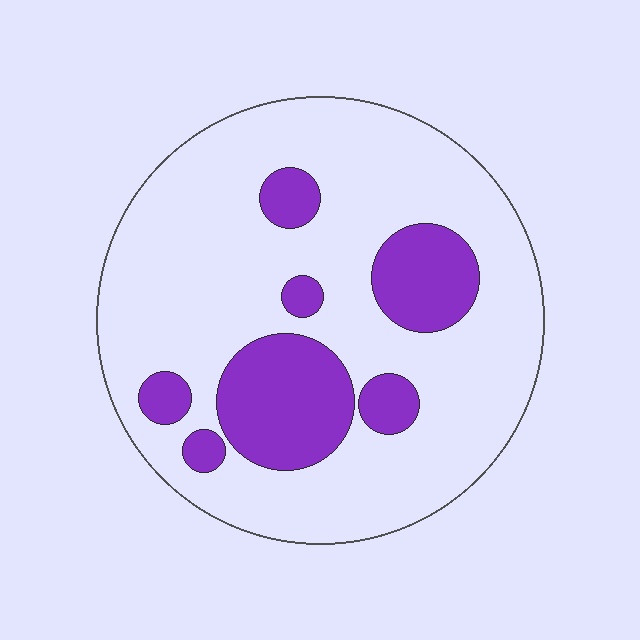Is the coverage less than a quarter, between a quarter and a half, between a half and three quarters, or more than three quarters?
Less than a quarter.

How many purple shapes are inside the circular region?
7.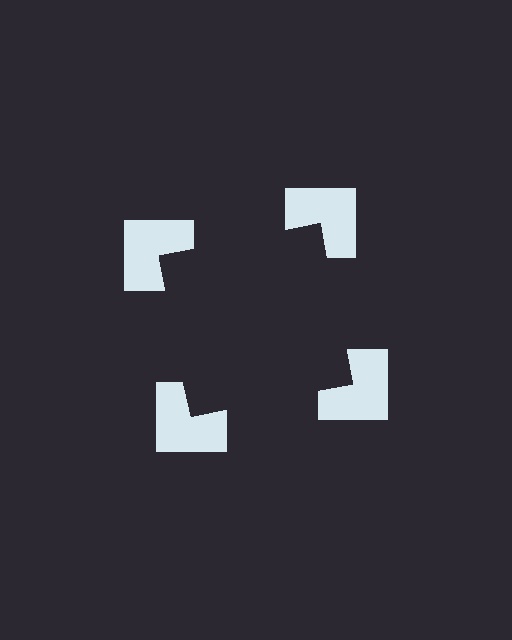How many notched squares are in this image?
There are 4 — one at each vertex of the illusory square.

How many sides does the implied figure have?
4 sides.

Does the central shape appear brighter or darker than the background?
It typically appears slightly darker than the background, even though no actual brightness change is drawn.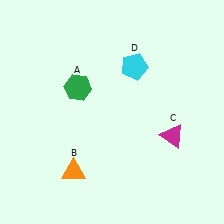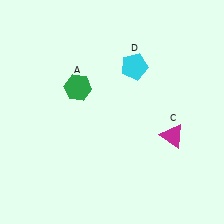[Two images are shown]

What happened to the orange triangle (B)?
The orange triangle (B) was removed in Image 2. It was in the bottom-left area of Image 1.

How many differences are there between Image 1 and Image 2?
There is 1 difference between the two images.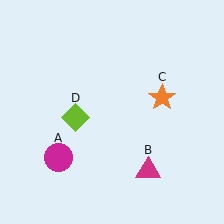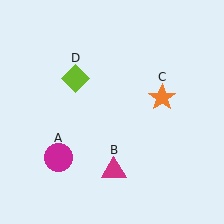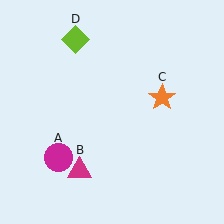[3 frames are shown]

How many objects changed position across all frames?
2 objects changed position: magenta triangle (object B), lime diamond (object D).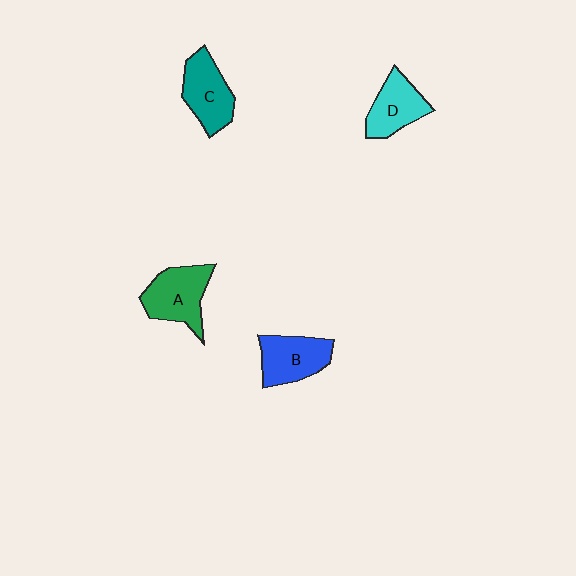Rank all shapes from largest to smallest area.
From largest to smallest: A (green), B (blue), C (teal), D (cyan).